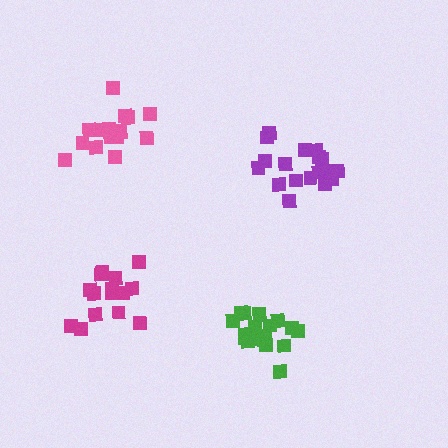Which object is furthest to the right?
The purple cluster is rightmost.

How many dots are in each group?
Group 1: 19 dots, Group 2: 20 dots, Group 3: 17 dots, Group 4: 15 dots (71 total).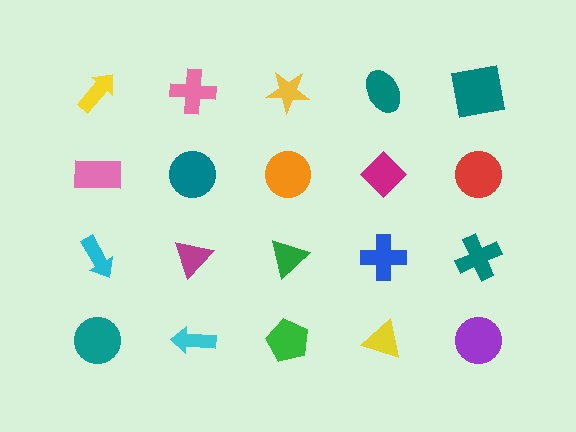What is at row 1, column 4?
A teal ellipse.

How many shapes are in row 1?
5 shapes.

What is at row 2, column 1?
A pink rectangle.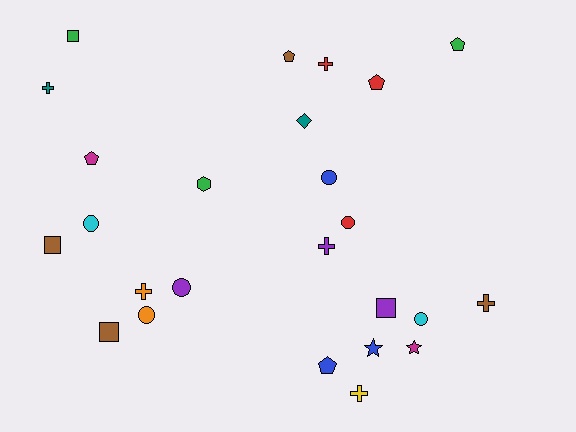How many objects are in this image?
There are 25 objects.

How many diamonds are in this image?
There is 1 diamond.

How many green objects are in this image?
There are 3 green objects.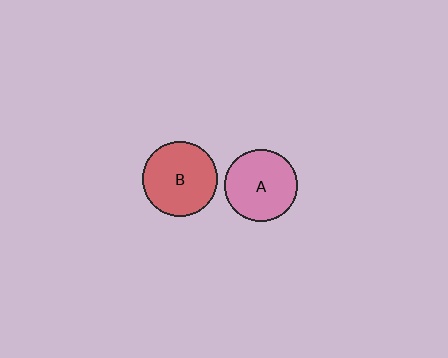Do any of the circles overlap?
No, none of the circles overlap.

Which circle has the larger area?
Circle B (red).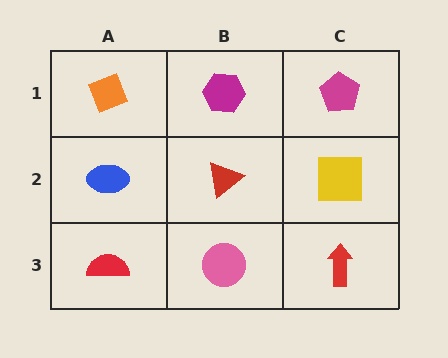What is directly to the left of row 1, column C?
A magenta hexagon.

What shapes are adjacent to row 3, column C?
A yellow square (row 2, column C), a pink circle (row 3, column B).